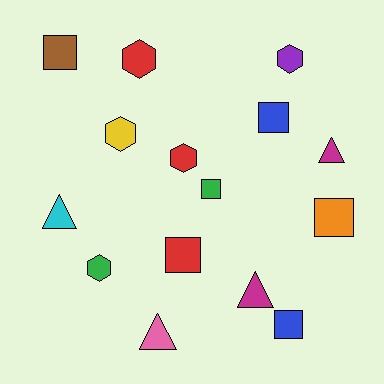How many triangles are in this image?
There are 4 triangles.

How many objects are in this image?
There are 15 objects.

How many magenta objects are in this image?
There are 2 magenta objects.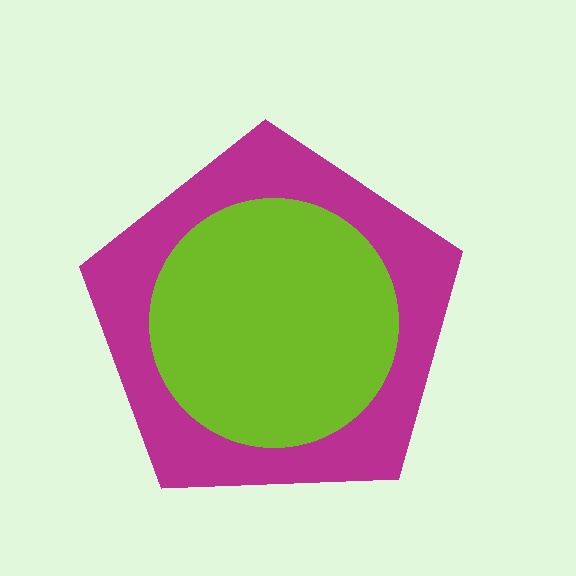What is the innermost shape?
The lime circle.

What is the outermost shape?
The magenta pentagon.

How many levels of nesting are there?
2.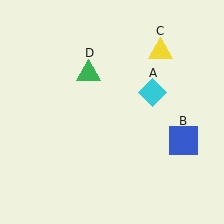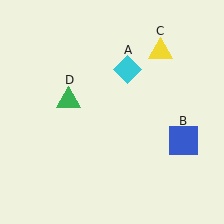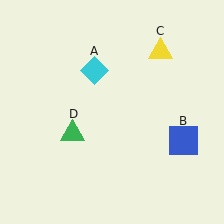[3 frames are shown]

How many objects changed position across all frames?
2 objects changed position: cyan diamond (object A), green triangle (object D).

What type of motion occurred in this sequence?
The cyan diamond (object A), green triangle (object D) rotated counterclockwise around the center of the scene.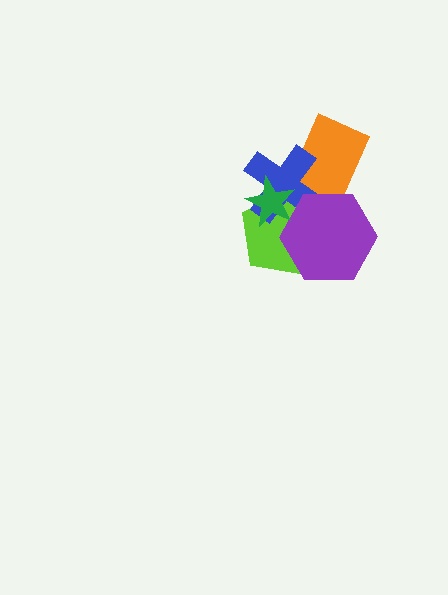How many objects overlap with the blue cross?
5 objects overlap with the blue cross.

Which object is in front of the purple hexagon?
The green star is in front of the purple hexagon.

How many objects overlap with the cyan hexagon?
5 objects overlap with the cyan hexagon.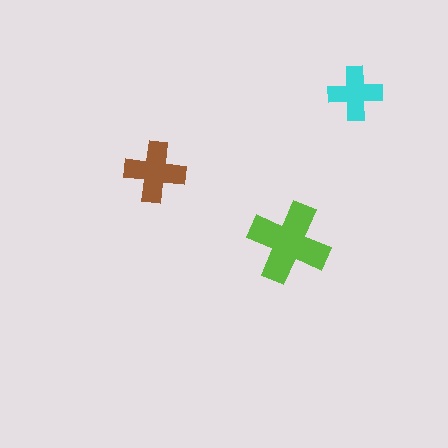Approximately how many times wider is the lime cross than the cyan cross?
About 1.5 times wider.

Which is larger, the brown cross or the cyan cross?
The brown one.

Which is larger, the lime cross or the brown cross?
The lime one.